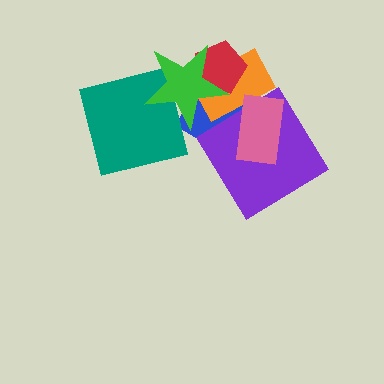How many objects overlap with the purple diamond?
3 objects overlap with the purple diamond.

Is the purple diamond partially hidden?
Yes, it is partially covered by another shape.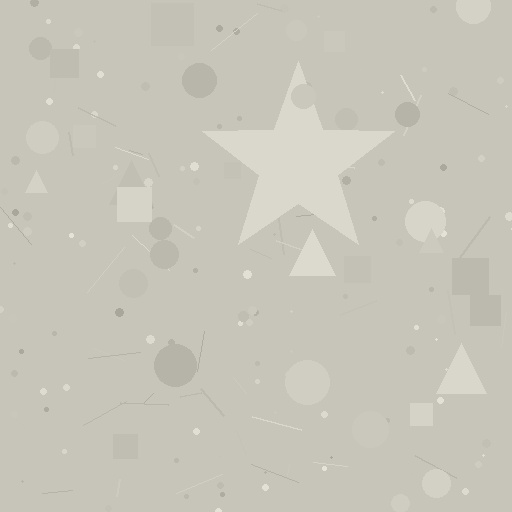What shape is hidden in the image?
A star is hidden in the image.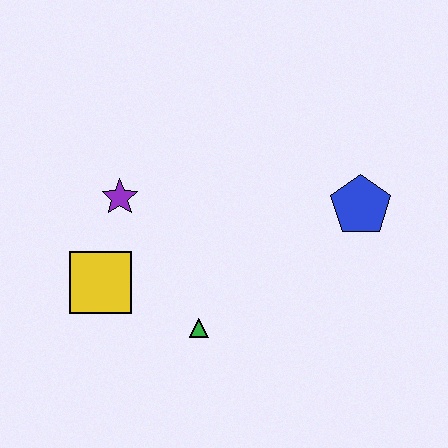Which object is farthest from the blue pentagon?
The yellow square is farthest from the blue pentagon.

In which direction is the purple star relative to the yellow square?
The purple star is above the yellow square.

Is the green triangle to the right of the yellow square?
Yes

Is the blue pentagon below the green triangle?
No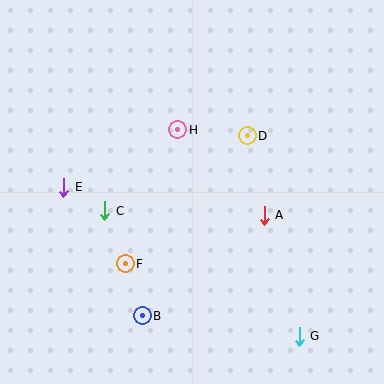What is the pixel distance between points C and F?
The distance between C and F is 57 pixels.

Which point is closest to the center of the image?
Point H at (178, 130) is closest to the center.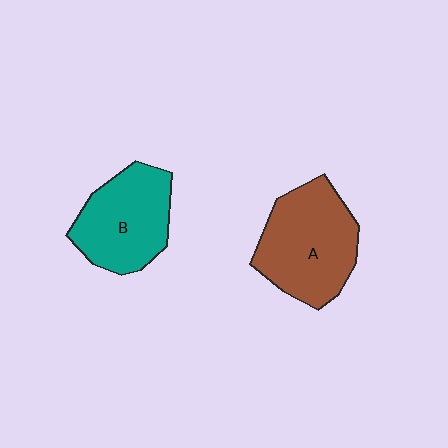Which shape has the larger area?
Shape A (brown).